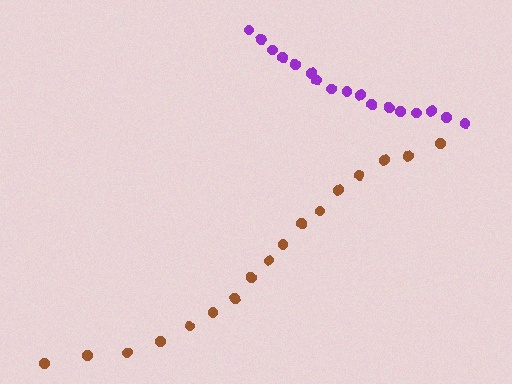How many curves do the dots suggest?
There are 2 distinct paths.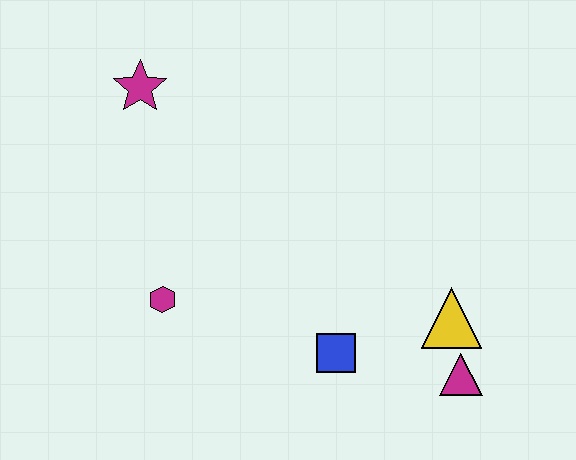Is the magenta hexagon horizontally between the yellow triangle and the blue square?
No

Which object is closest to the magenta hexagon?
The blue square is closest to the magenta hexagon.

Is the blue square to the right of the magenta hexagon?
Yes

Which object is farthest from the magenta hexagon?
The magenta triangle is farthest from the magenta hexagon.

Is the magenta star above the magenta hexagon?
Yes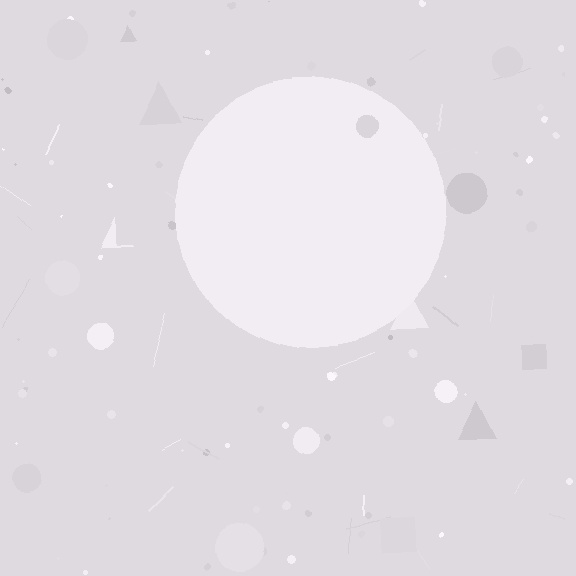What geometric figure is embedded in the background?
A circle is embedded in the background.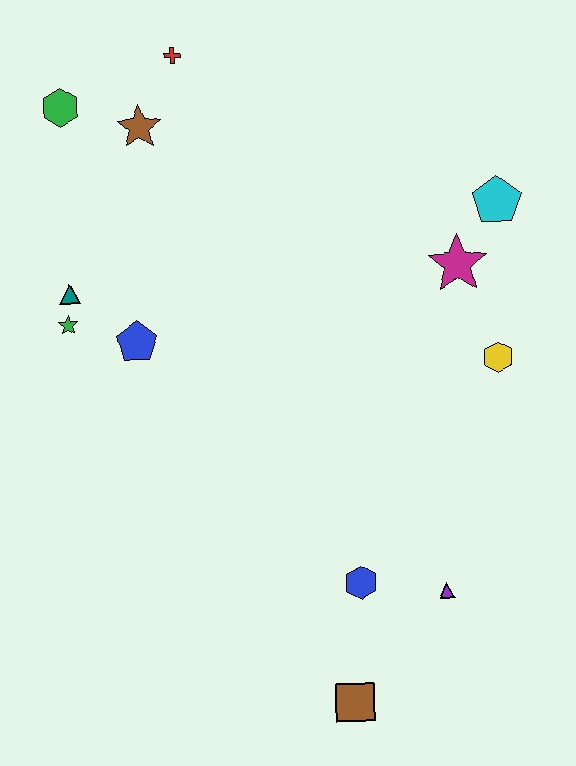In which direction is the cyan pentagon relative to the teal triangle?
The cyan pentagon is to the right of the teal triangle.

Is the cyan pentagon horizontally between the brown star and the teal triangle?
No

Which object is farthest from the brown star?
The brown square is farthest from the brown star.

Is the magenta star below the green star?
No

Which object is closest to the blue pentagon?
The green star is closest to the blue pentagon.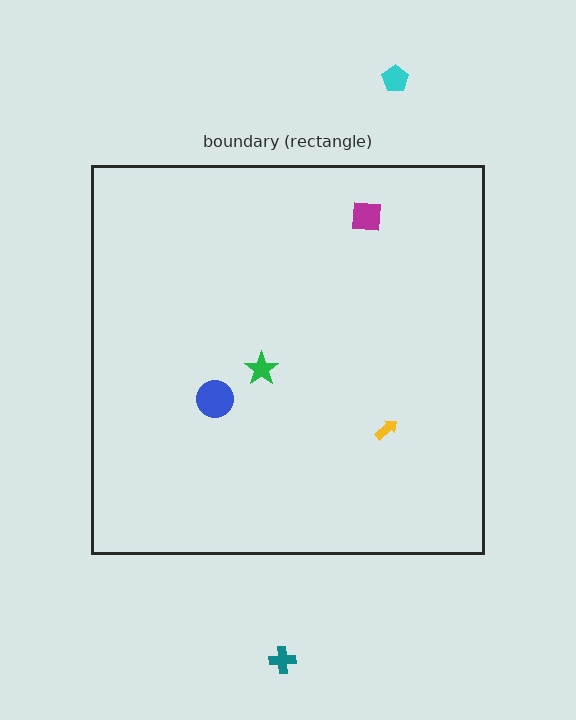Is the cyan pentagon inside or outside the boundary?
Outside.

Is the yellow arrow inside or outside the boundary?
Inside.